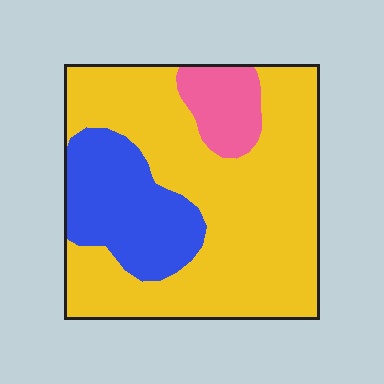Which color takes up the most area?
Yellow, at roughly 70%.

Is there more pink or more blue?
Blue.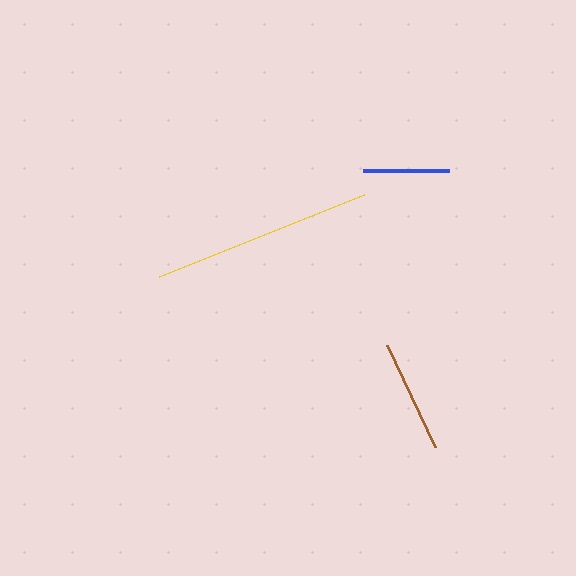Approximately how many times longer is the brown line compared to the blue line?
The brown line is approximately 1.3 times the length of the blue line.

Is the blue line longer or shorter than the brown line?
The brown line is longer than the blue line.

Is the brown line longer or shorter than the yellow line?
The yellow line is longer than the brown line.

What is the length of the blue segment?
The blue segment is approximately 86 pixels long.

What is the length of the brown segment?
The brown segment is approximately 113 pixels long.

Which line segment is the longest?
The yellow line is the longest at approximately 221 pixels.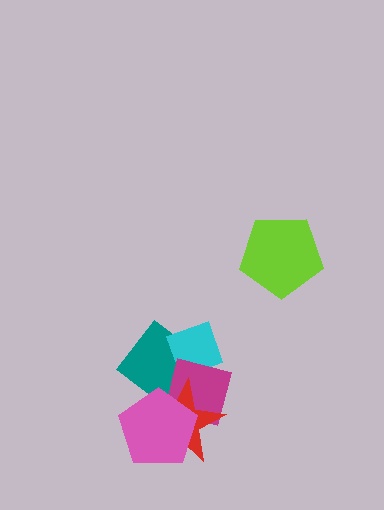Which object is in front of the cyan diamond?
The magenta square is in front of the cyan diamond.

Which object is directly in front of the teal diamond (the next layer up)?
The cyan diamond is directly in front of the teal diamond.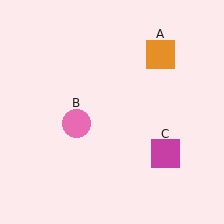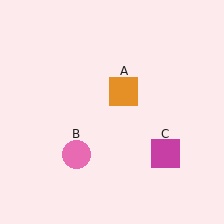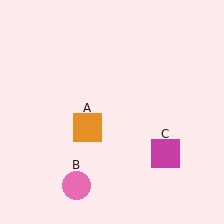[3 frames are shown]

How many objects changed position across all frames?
2 objects changed position: orange square (object A), pink circle (object B).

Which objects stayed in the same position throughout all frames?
Magenta square (object C) remained stationary.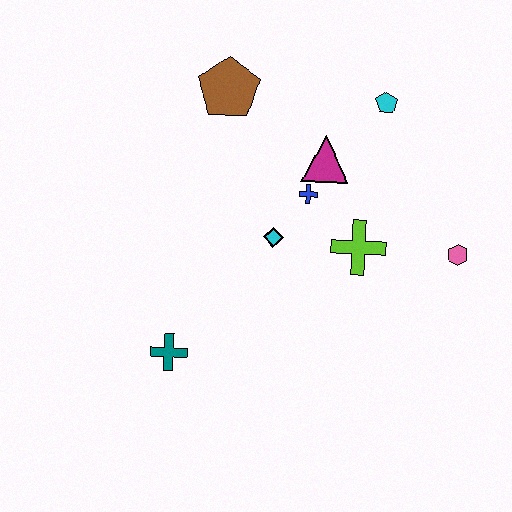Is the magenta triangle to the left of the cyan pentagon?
Yes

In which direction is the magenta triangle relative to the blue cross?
The magenta triangle is above the blue cross.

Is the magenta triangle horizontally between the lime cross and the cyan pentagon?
No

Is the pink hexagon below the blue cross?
Yes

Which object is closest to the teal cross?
The cyan diamond is closest to the teal cross.